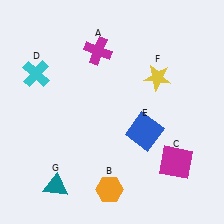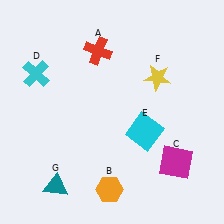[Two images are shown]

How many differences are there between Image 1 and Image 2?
There are 2 differences between the two images.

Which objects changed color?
A changed from magenta to red. E changed from blue to cyan.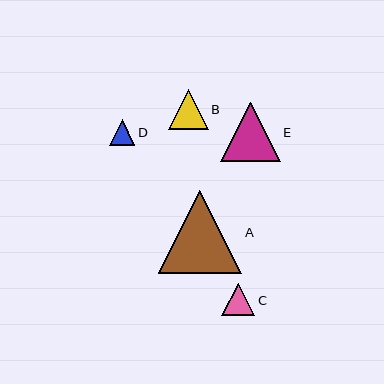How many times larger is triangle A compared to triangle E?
Triangle A is approximately 1.4 times the size of triangle E.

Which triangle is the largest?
Triangle A is the largest with a size of approximately 84 pixels.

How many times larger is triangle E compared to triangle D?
Triangle E is approximately 2.3 times the size of triangle D.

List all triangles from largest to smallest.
From largest to smallest: A, E, B, C, D.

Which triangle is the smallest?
Triangle D is the smallest with a size of approximately 26 pixels.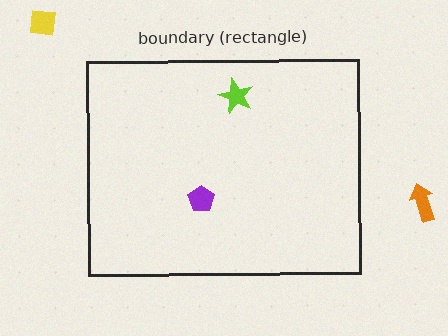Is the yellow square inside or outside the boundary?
Outside.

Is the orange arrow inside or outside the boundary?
Outside.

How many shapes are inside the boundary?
2 inside, 2 outside.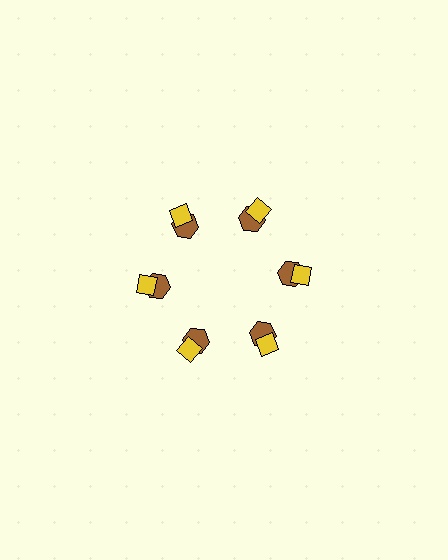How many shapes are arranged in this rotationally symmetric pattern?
There are 12 shapes, arranged in 6 groups of 2.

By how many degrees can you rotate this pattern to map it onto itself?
The pattern maps onto itself every 60 degrees of rotation.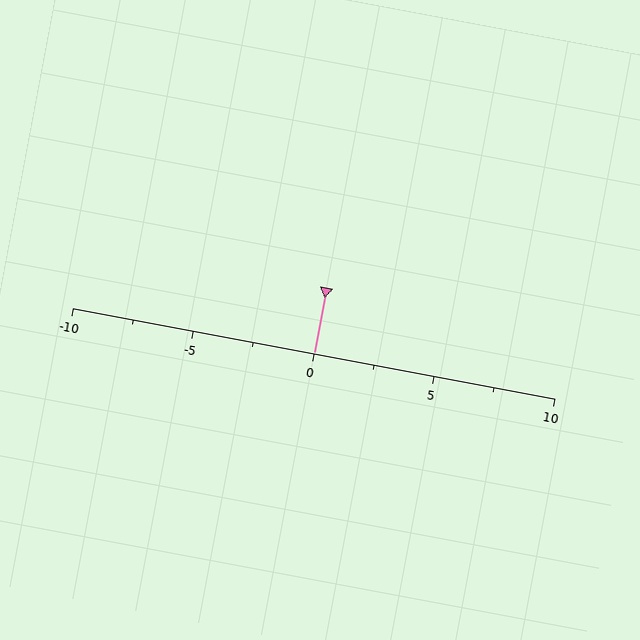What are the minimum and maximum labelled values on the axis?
The axis runs from -10 to 10.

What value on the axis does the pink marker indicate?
The marker indicates approximately 0.